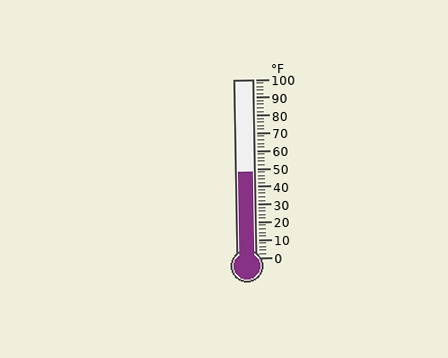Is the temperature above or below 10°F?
The temperature is above 10°F.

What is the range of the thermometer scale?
The thermometer scale ranges from 0°F to 100°F.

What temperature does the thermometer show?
The thermometer shows approximately 48°F.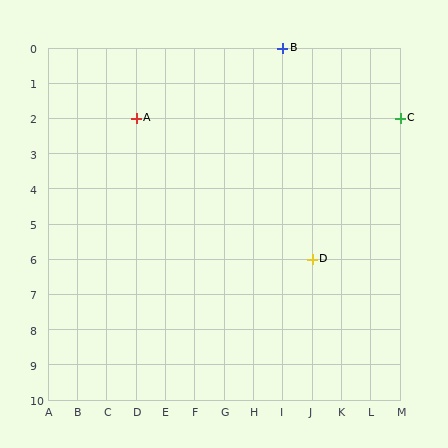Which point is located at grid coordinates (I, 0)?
Point B is at (I, 0).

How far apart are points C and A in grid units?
Points C and A are 9 columns apart.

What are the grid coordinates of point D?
Point D is at grid coordinates (J, 6).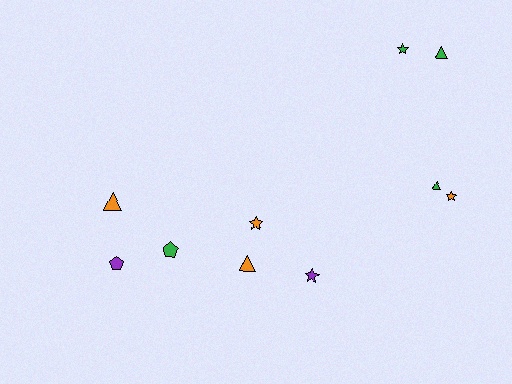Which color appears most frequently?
Green, with 4 objects.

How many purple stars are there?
There is 1 purple star.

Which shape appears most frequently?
Triangle, with 4 objects.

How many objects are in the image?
There are 10 objects.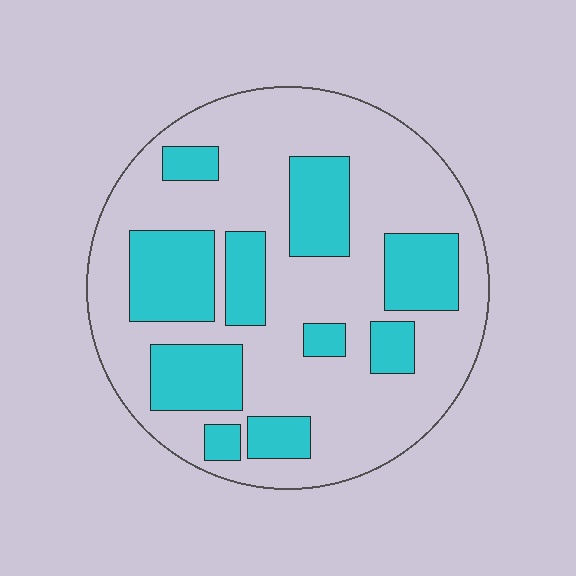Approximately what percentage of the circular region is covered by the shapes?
Approximately 30%.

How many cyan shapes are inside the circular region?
10.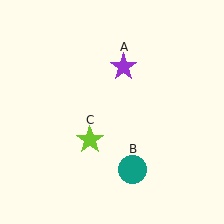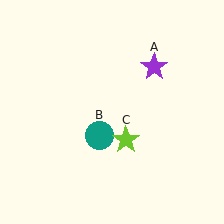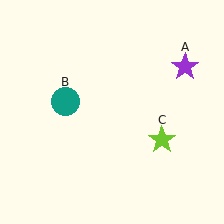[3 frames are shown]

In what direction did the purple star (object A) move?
The purple star (object A) moved right.